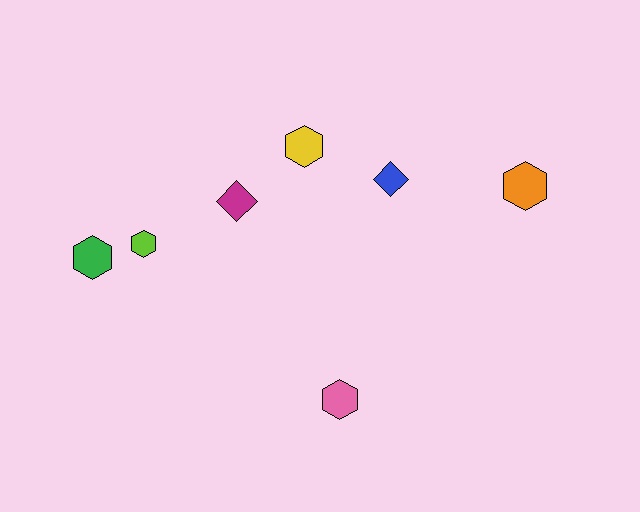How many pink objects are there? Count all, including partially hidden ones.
There is 1 pink object.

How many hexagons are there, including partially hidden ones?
There are 5 hexagons.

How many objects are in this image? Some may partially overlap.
There are 7 objects.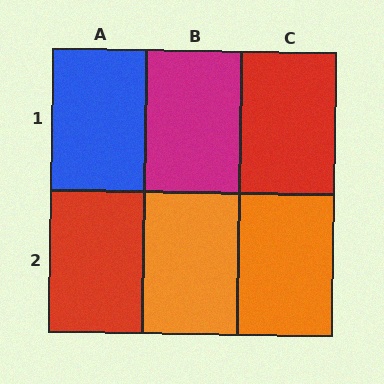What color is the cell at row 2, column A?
Red.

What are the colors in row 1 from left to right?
Blue, magenta, red.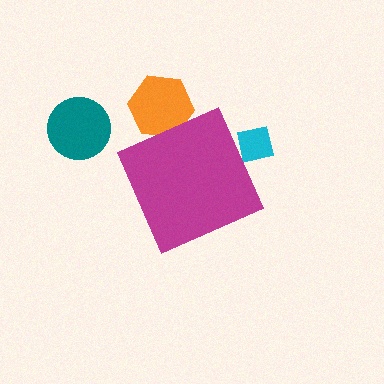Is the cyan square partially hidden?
Yes, the cyan square is partially hidden behind the magenta diamond.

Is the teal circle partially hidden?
No, the teal circle is fully visible.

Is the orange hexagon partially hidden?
Yes, the orange hexagon is partially hidden behind the magenta diamond.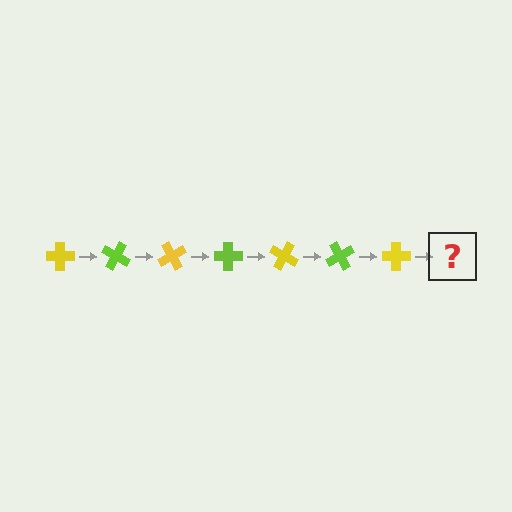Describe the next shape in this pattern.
It should be a lime cross, rotated 210 degrees from the start.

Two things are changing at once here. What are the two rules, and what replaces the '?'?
The two rules are that it rotates 30 degrees each step and the color cycles through yellow and lime. The '?' should be a lime cross, rotated 210 degrees from the start.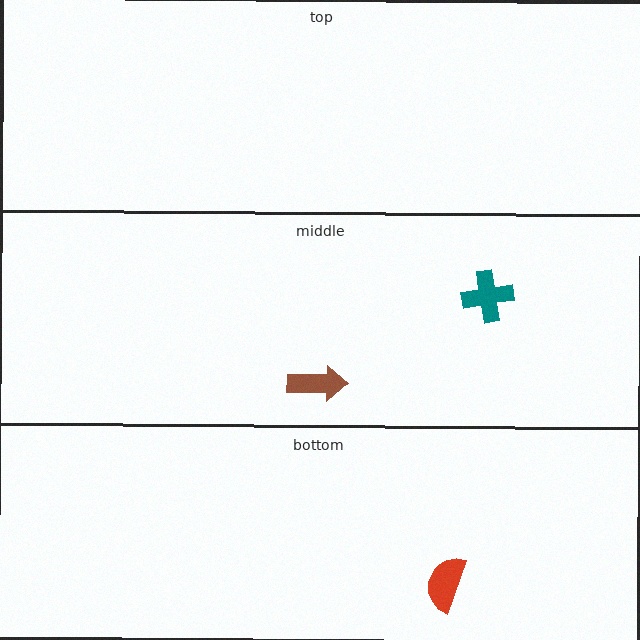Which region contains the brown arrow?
The middle region.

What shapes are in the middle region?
The teal cross, the brown arrow.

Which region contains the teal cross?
The middle region.